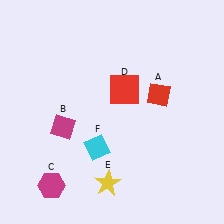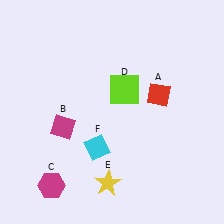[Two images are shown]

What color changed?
The square (D) changed from red in Image 1 to lime in Image 2.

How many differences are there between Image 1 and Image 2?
There is 1 difference between the two images.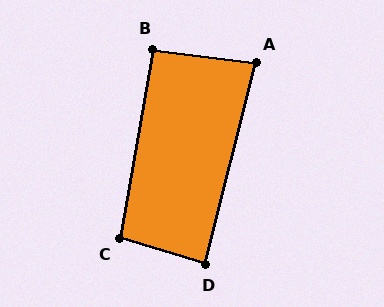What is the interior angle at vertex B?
Approximately 93 degrees (approximately right).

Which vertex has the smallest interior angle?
A, at approximately 83 degrees.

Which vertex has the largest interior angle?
C, at approximately 97 degrees.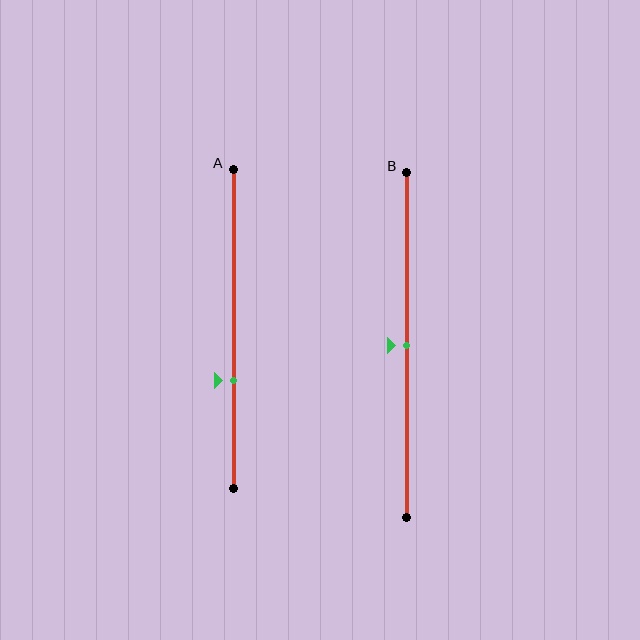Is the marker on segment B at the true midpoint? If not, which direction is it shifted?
Yes, the marker on segment B is at the true midpoint.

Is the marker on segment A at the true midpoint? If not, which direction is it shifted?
No, the marker on segment A is shifted downward by about 16% of the segment length.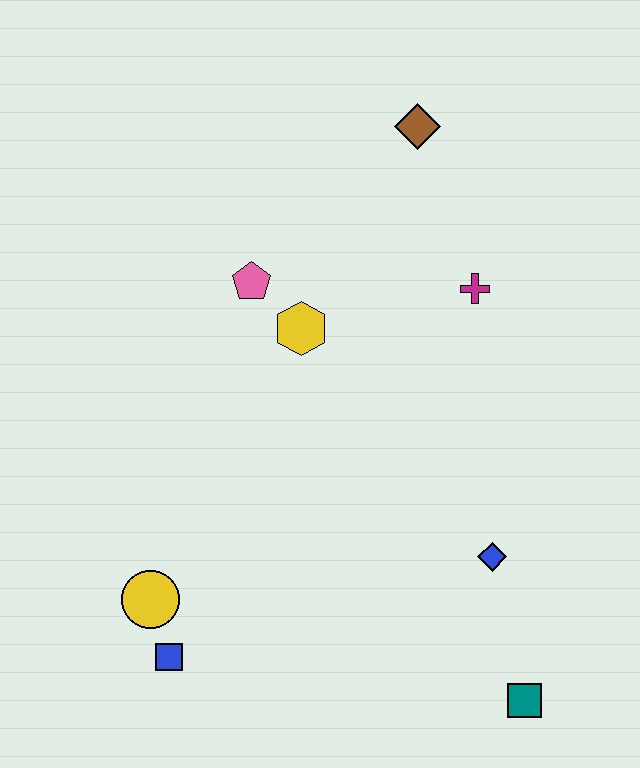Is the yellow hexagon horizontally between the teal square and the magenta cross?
No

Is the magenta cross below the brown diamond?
Yes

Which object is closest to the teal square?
The blue diamond is closest to the teal square.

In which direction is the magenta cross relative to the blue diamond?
The magenta cross is above the blue diamond.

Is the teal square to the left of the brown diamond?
No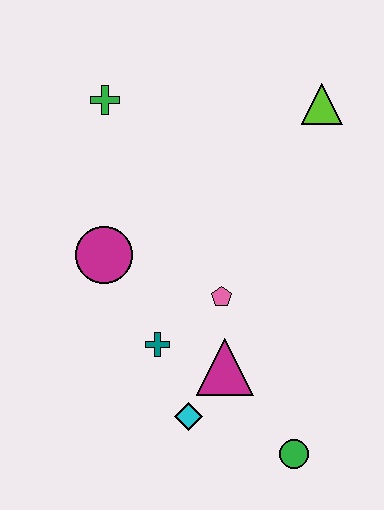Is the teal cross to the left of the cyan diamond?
Yes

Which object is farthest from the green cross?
The green circle is farthest from the green cross.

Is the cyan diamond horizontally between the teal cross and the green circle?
Yes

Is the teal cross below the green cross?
Yes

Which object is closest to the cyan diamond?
The magenta triangle is closest to the cyan diamond.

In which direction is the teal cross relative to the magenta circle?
The teal cross is below the magenta circle.